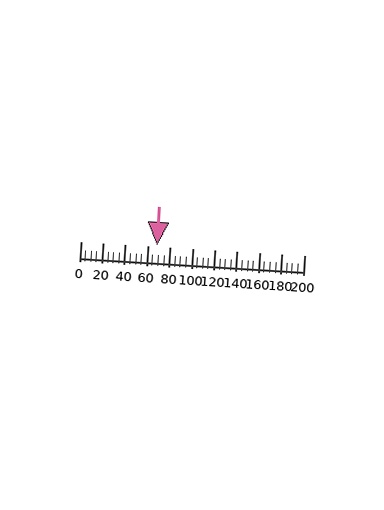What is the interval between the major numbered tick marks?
The major tick marks are spaced 20 units apart.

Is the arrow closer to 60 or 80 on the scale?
The arrow is closer to 60.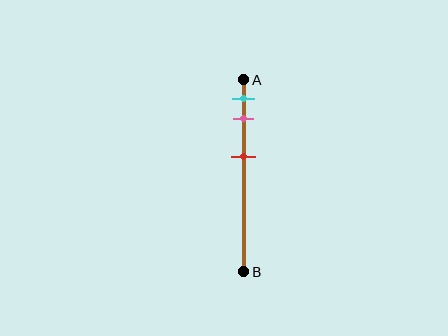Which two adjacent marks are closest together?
The cyan and pink marks are the closest adjacent pair.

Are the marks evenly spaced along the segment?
No, the marks are not evenly spaced.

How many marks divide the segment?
There are 3 marks dividing the segment.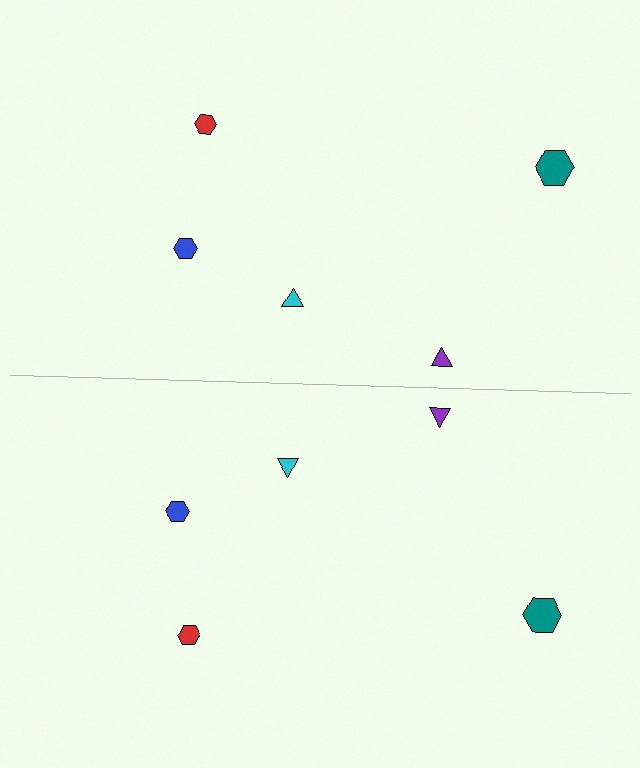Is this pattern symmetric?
Yes, this pattern has bilateral (reflection) symmetry.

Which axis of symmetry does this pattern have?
The pattern has a horizontal axis of symmetry running through the center of the image.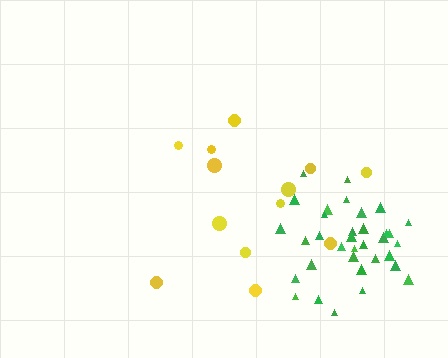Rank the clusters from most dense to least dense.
green, yellow.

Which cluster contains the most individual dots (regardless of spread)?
Green (34).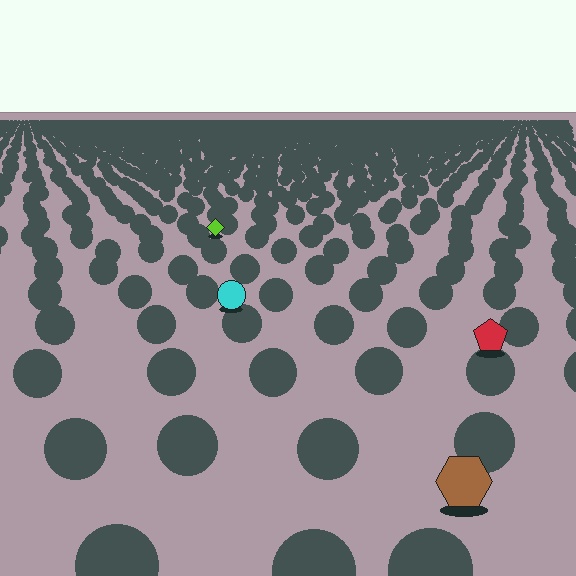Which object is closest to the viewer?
The brown hexagon is closest. The texture marks near it are larger and more spread out.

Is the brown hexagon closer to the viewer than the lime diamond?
Yes. The brown hexagon is closer — you can tell from the texture gradient: the ground texture is coarser near it.